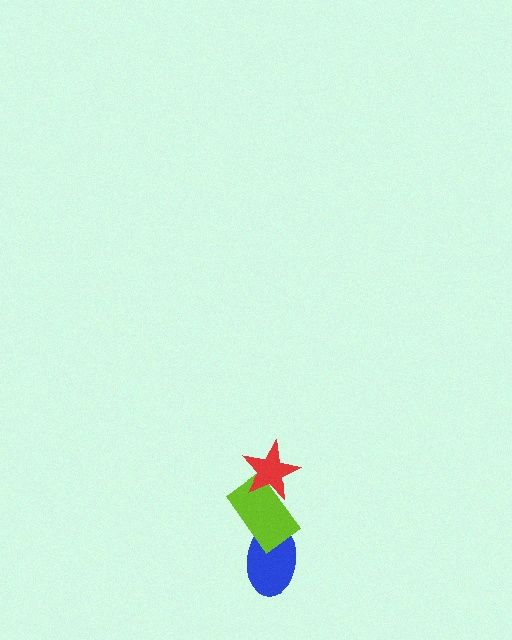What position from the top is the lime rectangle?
The lime rectangle is 2nd from the top.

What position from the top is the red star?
The red star is 1st from the top.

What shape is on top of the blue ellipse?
The lime rectangle is on top of the blue ellipse.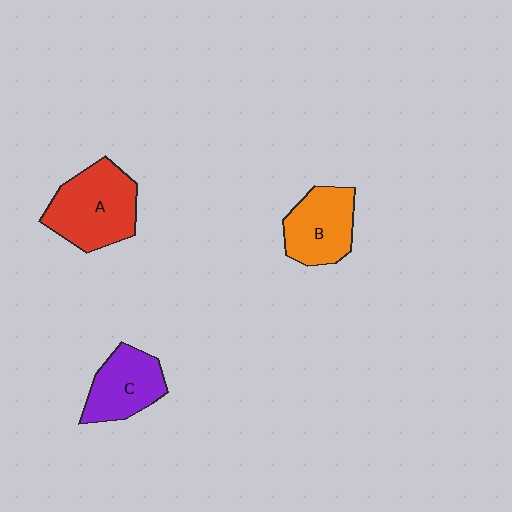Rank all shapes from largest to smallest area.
From largest to smallest: A (red), B (orange), C (purple).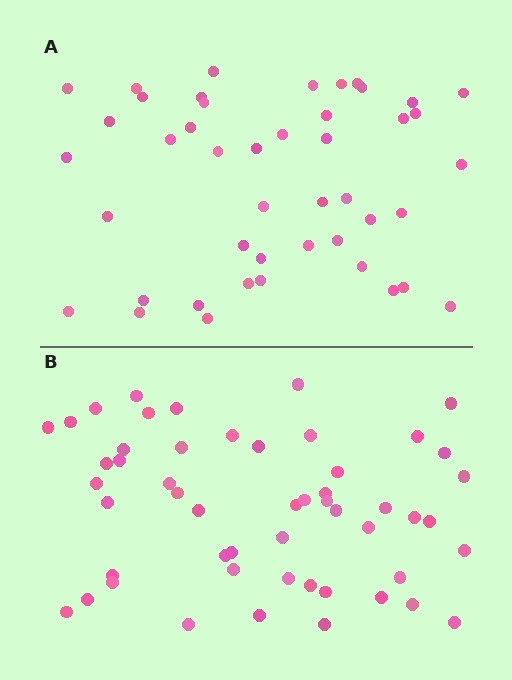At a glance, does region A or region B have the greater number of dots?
Region B (the bottom region) has more dots.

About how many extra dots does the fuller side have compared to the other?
Region B has roughly 8 or so more dots than region A.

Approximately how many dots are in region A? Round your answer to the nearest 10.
About 40 dots. (The exact count is 45, which rounds to 40.)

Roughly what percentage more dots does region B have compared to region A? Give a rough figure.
About 15% more.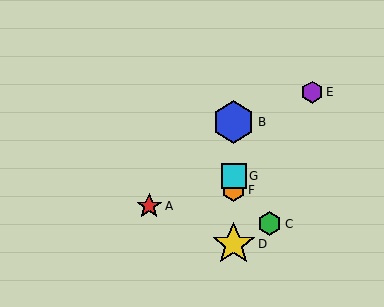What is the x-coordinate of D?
Object D is at x≈234.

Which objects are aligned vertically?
Objects B, D, F, G are aligned vertically.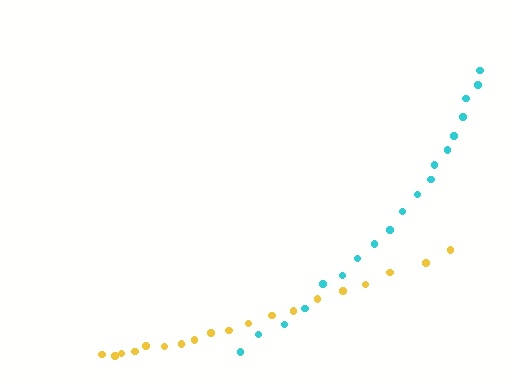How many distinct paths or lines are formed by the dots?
There are 2 distinct paths.